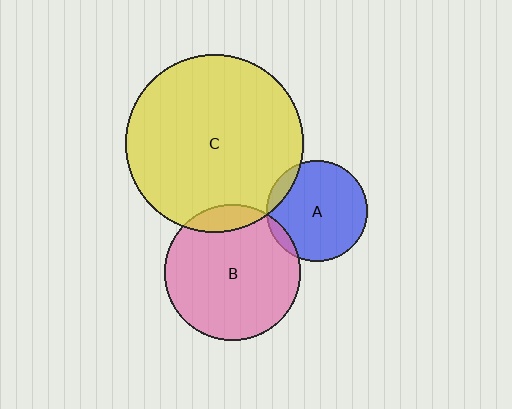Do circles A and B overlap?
Yes.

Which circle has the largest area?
Circle C (yellow).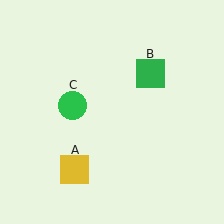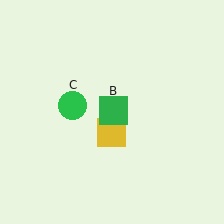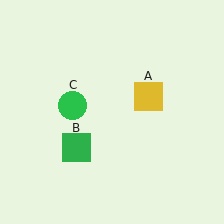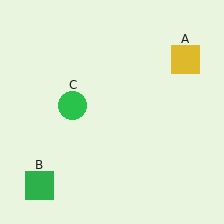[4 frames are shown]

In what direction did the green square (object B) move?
The green square (object B) moved down and to the left.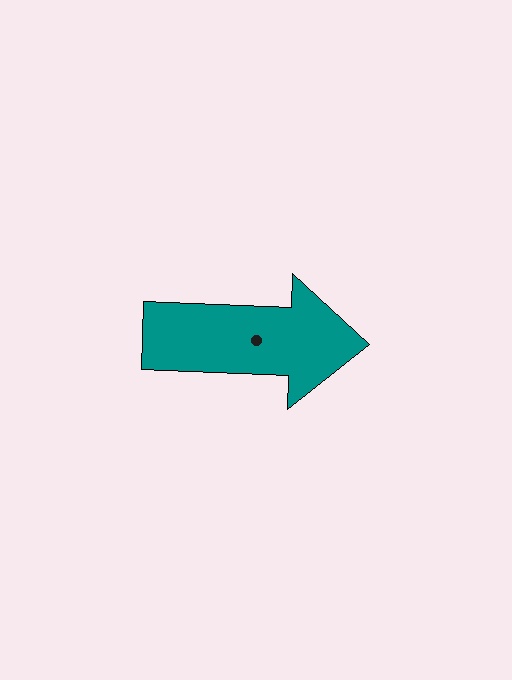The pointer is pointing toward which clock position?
Roughly 3 o'clock.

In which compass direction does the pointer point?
East.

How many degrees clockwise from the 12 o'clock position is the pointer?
Approximately 92 degrees.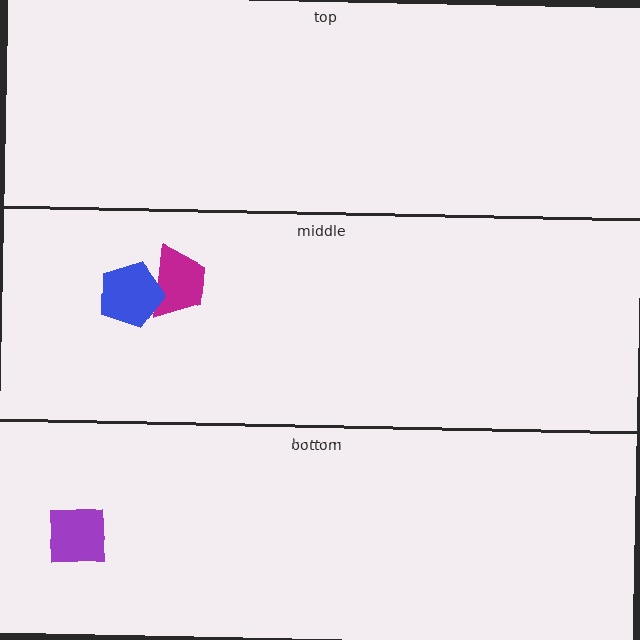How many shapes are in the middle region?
2.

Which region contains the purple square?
The bottom region.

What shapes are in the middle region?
The magenta trapezoid, the blue pentagon.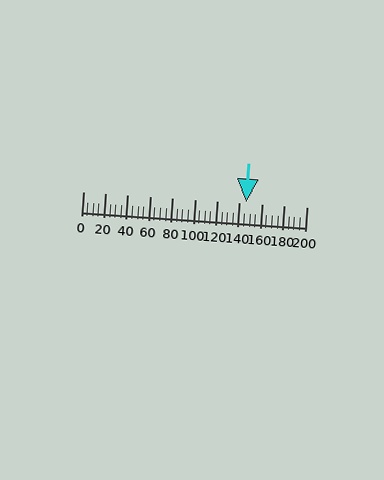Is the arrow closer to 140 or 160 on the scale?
The arrow is closer to 140.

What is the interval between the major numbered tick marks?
The major tick marks are spaced 20 units apart.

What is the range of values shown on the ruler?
The ruler shows values from 0 to 200.